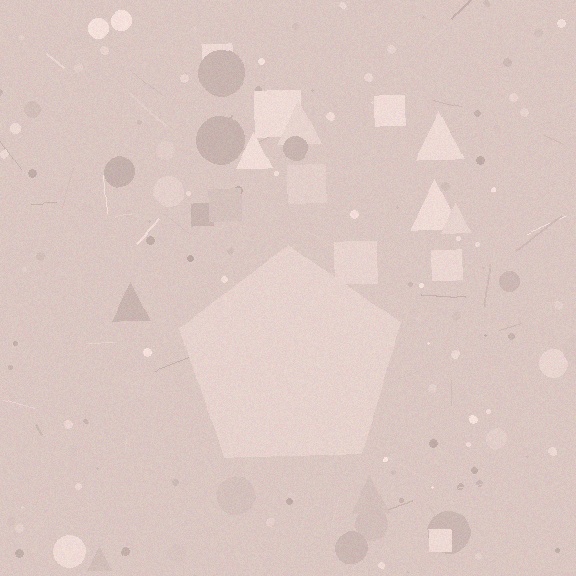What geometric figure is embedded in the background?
A pentagon is embedded in the background.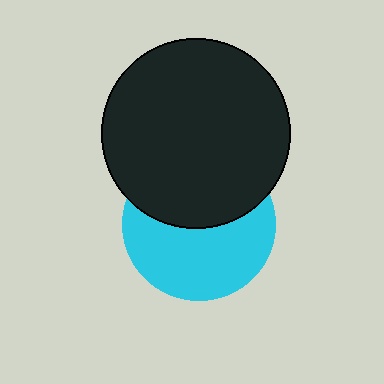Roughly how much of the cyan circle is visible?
About half of it is visible (roughly 55%).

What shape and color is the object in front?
The object in front is a black circle.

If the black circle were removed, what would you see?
You would see the complete cyan circle.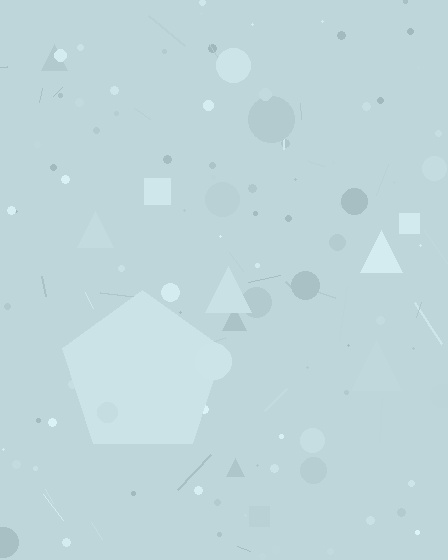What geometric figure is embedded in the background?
A pentagon is embedded in the background.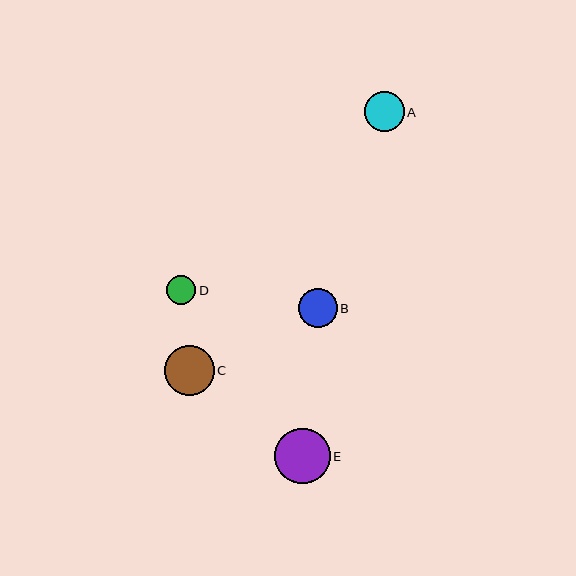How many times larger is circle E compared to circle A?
Circle E is approximately 1.4 times the size of circle A.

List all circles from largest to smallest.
From largest to smallest: E, C, A, B, D.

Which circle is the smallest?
Circle D is the smallest with a size of approximately 29 pixels.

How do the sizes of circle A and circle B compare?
Circle A and circle B are approximately the same size.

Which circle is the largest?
Circle E is the largest with a size of approximately 56 pixels.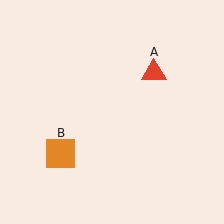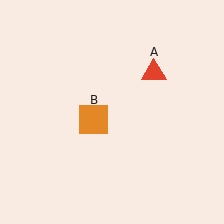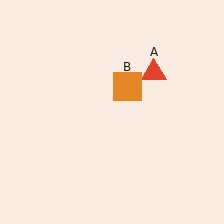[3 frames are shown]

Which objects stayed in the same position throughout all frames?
Red triangle (object A) remained stationary.